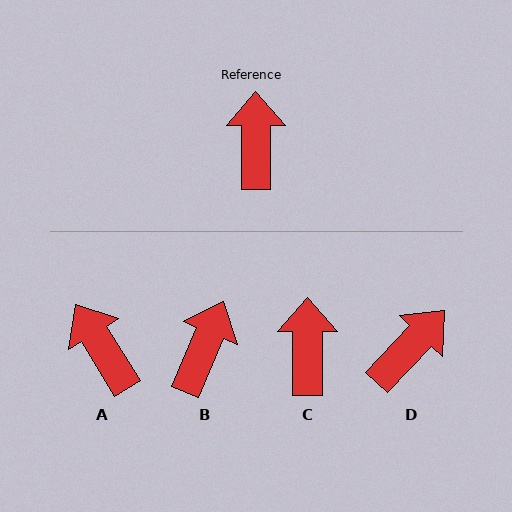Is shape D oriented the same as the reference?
No, it is off by about 44 degrees.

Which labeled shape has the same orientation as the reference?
C.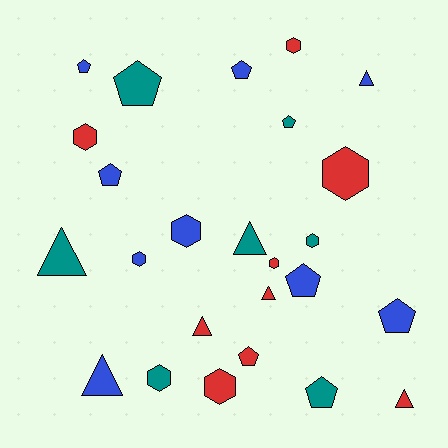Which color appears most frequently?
Blue, with 9 objects.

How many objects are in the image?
There are 25 objects.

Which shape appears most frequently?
Hexagon, with 9 objects.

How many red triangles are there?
There are 3 red triangles.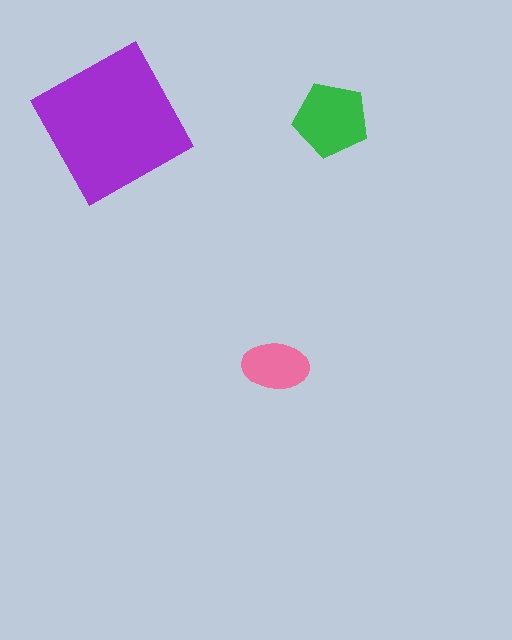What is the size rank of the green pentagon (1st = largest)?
2nd.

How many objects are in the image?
There are 3 objects in the image.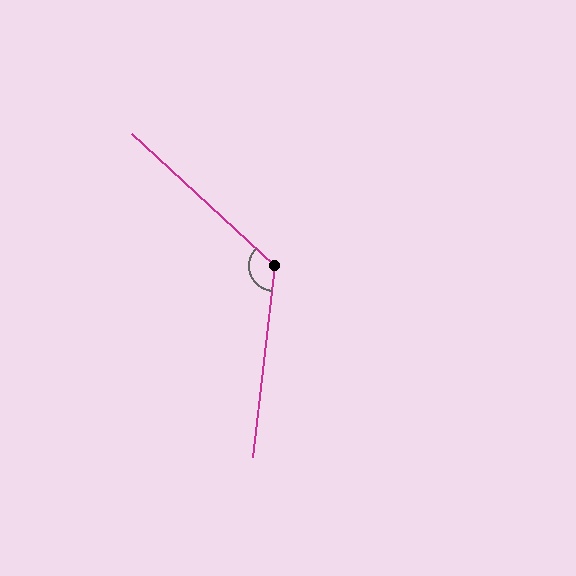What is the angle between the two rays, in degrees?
Approximately 126 degrees.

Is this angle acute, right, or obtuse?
It is obtuse.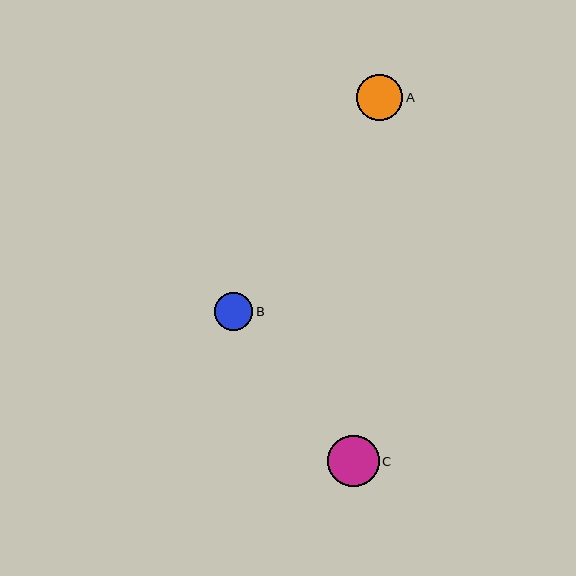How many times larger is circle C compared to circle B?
Circle C is approximately 1.3 times the size of circle B.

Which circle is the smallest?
Circle B is the smallest with a size of approximately 38 pixels.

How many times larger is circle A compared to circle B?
Circle A is approximately 1.2 times the size of circle B.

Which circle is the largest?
Circle C is the largest with a size of approximately 52 pixels.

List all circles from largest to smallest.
From largest to smallest: C, A, B.